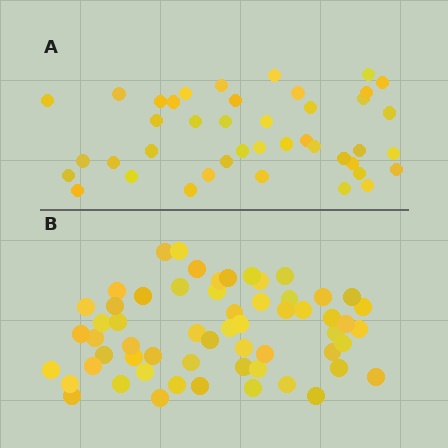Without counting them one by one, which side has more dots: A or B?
Region B (the bottom region) has more dots.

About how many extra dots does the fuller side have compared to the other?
Region B has approximately 15 more dots than region A.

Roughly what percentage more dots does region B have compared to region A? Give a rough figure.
About 40% more.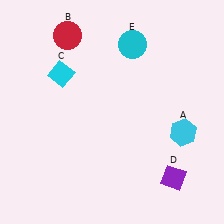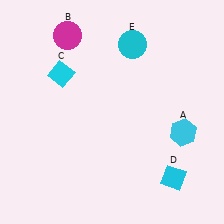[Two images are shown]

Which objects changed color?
B changed from red to magenta. D changed from purple to cyan.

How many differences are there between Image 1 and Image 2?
There are 2 differences between the two images.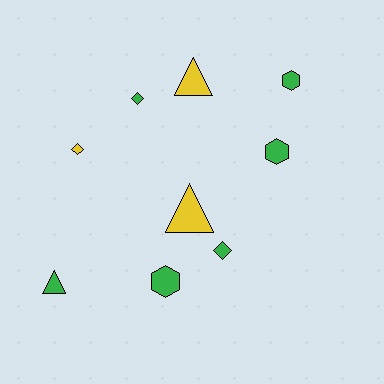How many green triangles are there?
There is 1 green triangle.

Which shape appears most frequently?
Hexagon, with 3 objects.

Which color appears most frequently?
Green, with 6 objects.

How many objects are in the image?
There are 9 objects.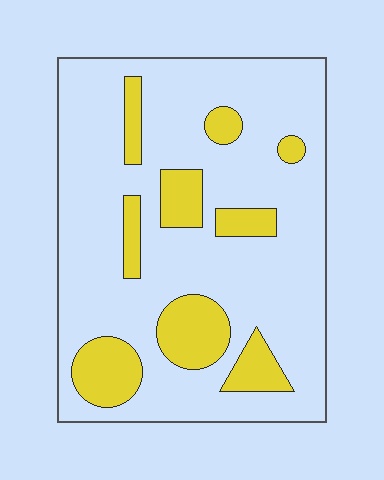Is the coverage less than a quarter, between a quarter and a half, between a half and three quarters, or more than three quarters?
Less than a quarter.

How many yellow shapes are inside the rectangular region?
9.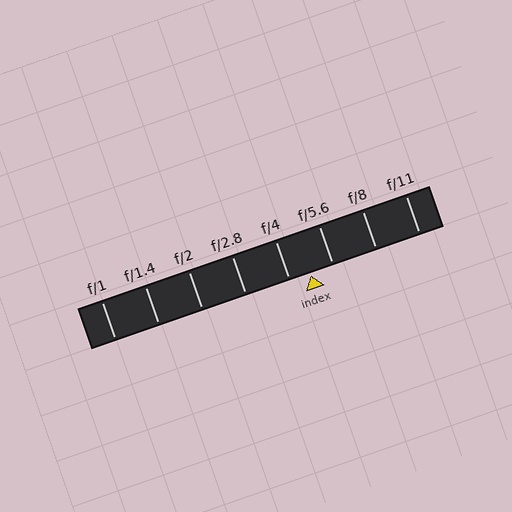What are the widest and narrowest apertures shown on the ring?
The widest aperture shown is f/1 and the narrowest is f/11.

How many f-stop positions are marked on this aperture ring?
There are 8 f-stop positions marked.